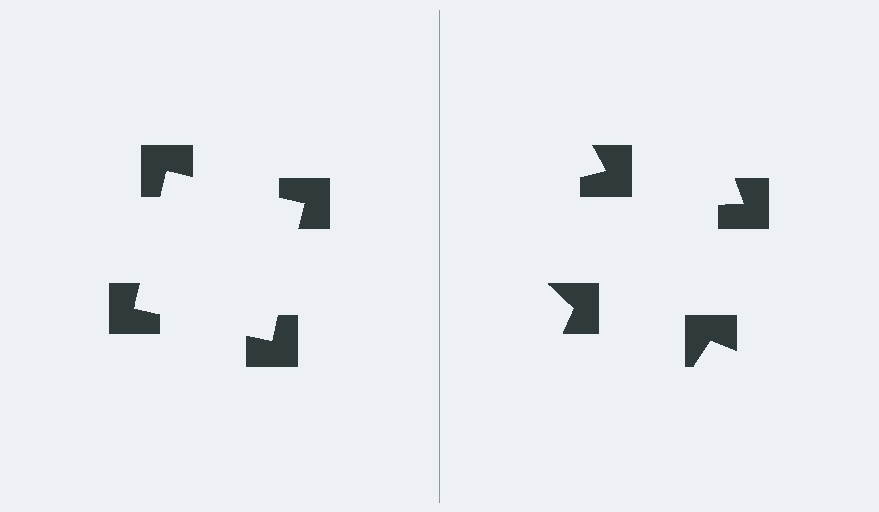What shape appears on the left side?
An illusory square.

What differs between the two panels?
The notched squares are positioned identically on both sides; only the wedge orientations differ. On the left they align to a square; on the right they are misaligned.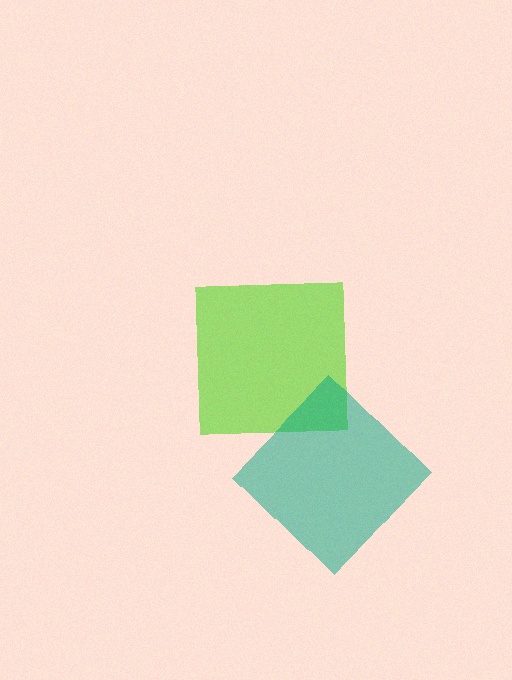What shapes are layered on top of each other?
The layered shapes are: a lime square, a teal diamond.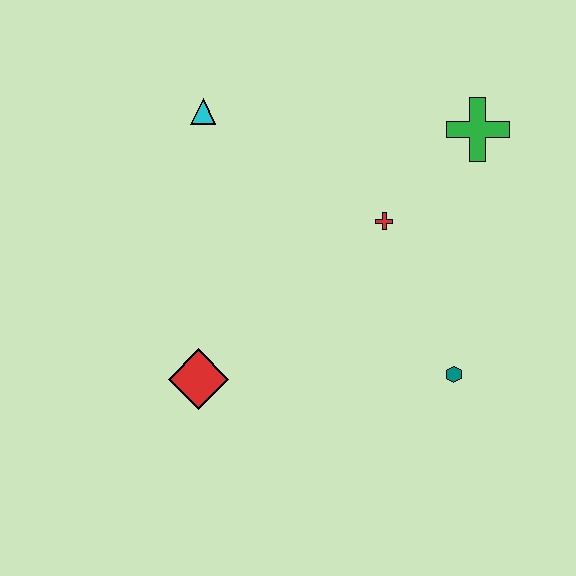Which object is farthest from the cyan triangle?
The teal hexagon is farthest from the cyan triangle.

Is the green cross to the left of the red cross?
No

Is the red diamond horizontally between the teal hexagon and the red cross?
No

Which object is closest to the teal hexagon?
The red cross is closest to the teal hexagon.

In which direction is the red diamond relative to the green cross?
The red diamond is to the left of the green cross.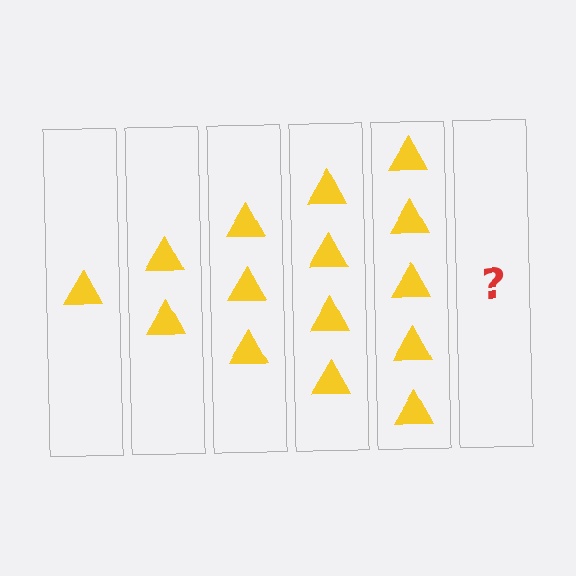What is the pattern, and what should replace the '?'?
The pattern is that each step adds one more triangle. The '?' should be 6 triangles.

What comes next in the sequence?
The next element should be 6 triangles.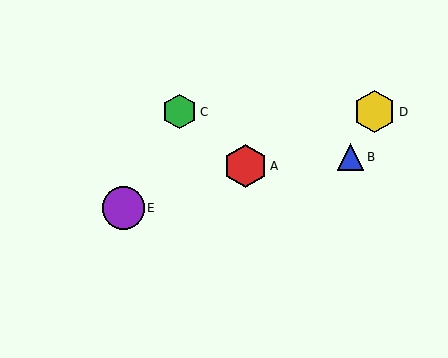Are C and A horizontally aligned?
No, C is at y≈112 and A is at y≈166.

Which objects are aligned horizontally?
Objects C, D are aligned horizontally.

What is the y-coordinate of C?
Object C is at y≈112.